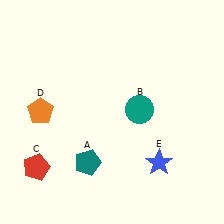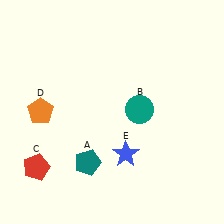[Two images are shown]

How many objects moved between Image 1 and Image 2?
1 object moved between the two images.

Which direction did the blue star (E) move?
The blue star (E) moved left.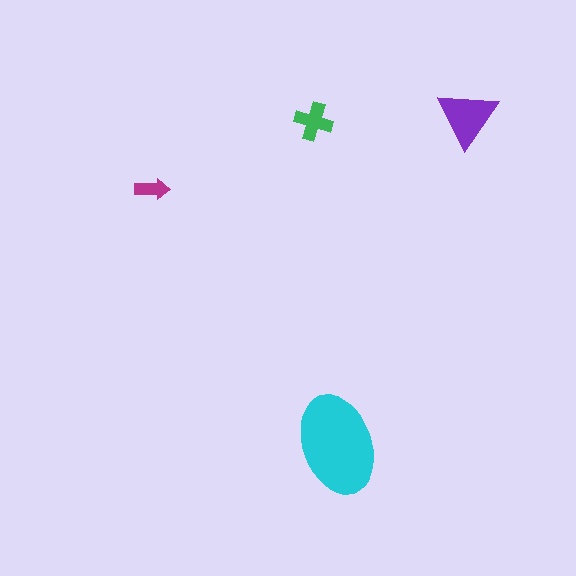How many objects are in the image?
There are 4 objects in the image.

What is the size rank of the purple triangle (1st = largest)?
2nd.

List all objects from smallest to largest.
The magenta arrow, the green cross, the purple triangle, the cyan ellipse.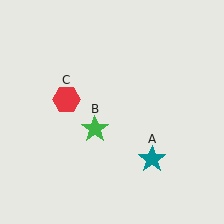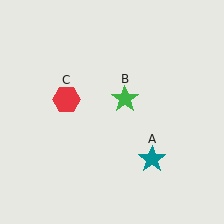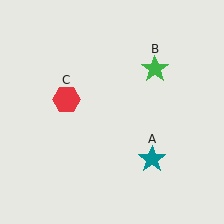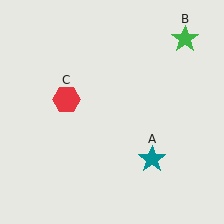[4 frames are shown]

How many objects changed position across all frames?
1 object changed position: green star (object B).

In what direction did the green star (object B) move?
The green star (object B) moved up and to the right.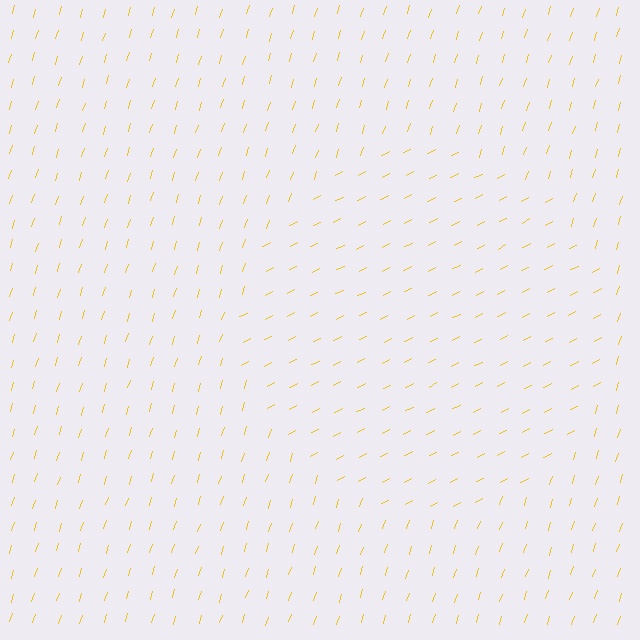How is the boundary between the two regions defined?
The boundary is defined purely by a change in line orientation (approximately 45 degrees difference). All lines are the same color and thickness.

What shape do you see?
I see a circle.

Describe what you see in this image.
The image is filled with small yellow line segments. A circle region in the image has lines oriented differently from the surrounding lines, creating a visible texture boundary.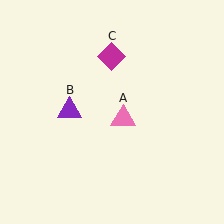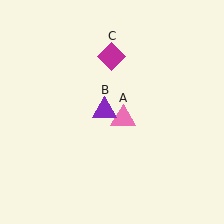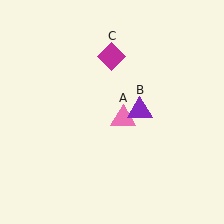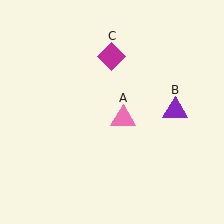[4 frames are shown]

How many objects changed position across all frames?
1 object changed position: purple triangle (object B).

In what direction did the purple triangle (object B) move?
The purple triangle (object B) moved right.